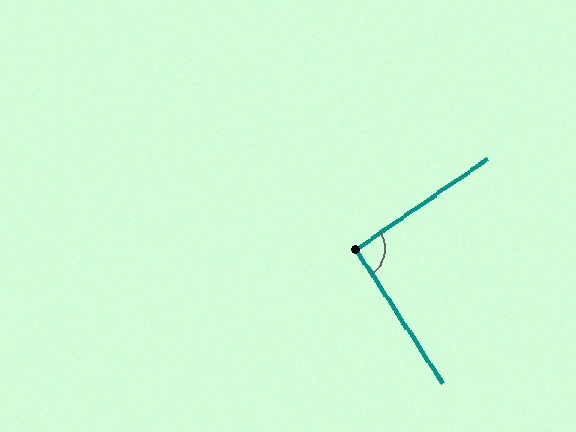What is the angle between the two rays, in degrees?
Approximately 92 degrees.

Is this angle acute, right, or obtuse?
It is approximately a right angle.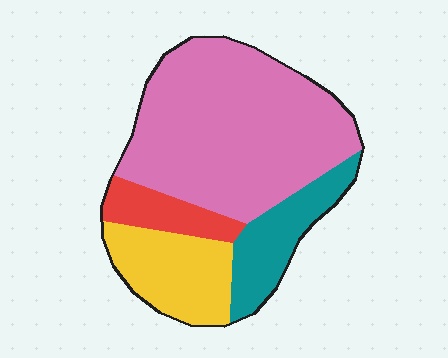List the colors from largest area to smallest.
From largest to smallest: pink, yellow, teal, red.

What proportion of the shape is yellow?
Yellow takes up about one fifth (1/5) of the shape.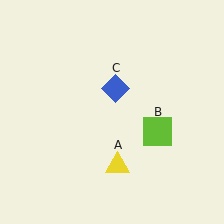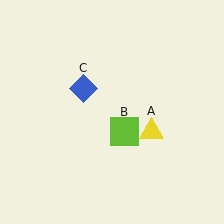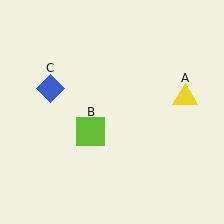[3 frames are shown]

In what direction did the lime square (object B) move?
The lime square (object B) moved left.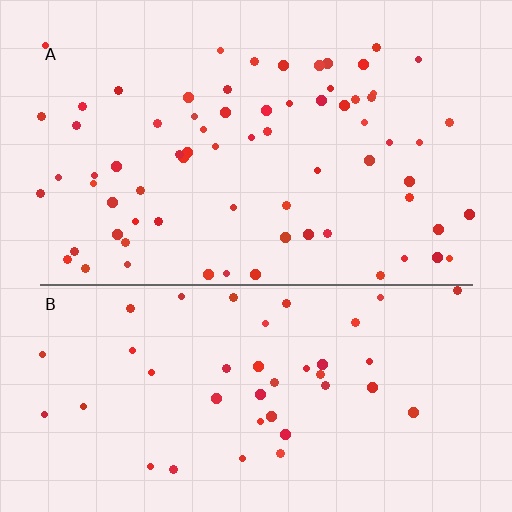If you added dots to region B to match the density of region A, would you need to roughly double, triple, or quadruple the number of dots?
Approximately double.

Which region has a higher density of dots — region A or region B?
A (the top).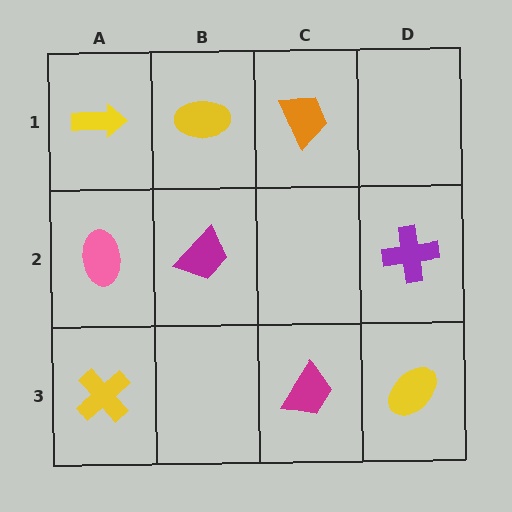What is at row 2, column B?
A magenta trapezoid.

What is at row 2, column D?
A purple cross.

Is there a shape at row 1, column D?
No, that cell is empty.